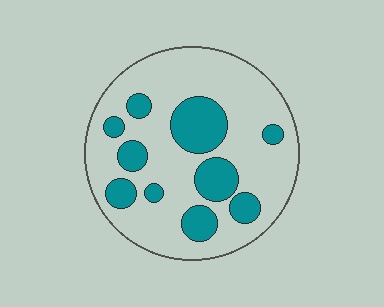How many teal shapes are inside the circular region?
10.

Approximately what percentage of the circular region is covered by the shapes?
Approximately 25%.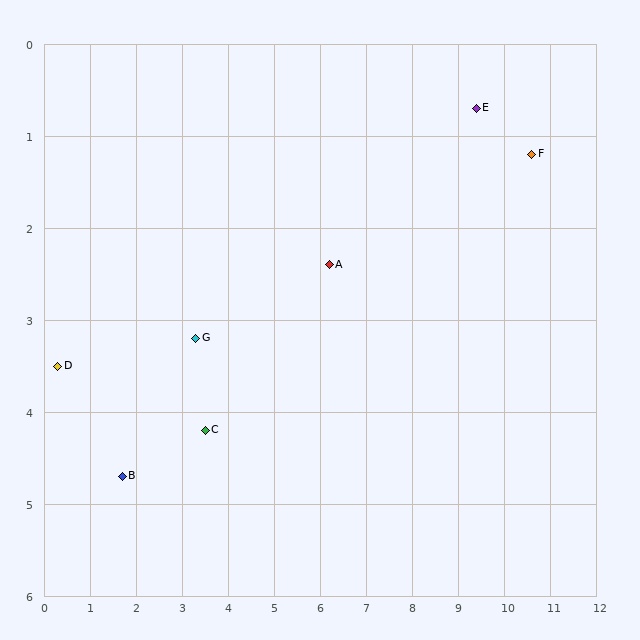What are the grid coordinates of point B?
Point B is at approximately (1.7, 4.7).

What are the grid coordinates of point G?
Point G is at approximately (3.3, 3.2).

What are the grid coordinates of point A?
Point A is at approximately (6.2, 2.4).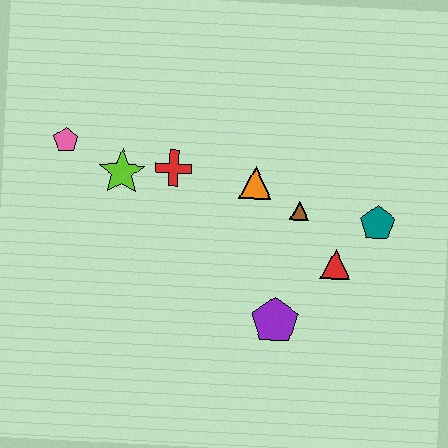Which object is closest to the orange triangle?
The brown triangle is closest to the orange triangle.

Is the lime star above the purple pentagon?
Yes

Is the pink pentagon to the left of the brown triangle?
Yes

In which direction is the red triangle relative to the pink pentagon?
The red triangle is to the right of the pink pentagon.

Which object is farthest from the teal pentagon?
The pink pentagon is farthest from the teal pentagon.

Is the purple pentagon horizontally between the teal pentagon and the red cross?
Yes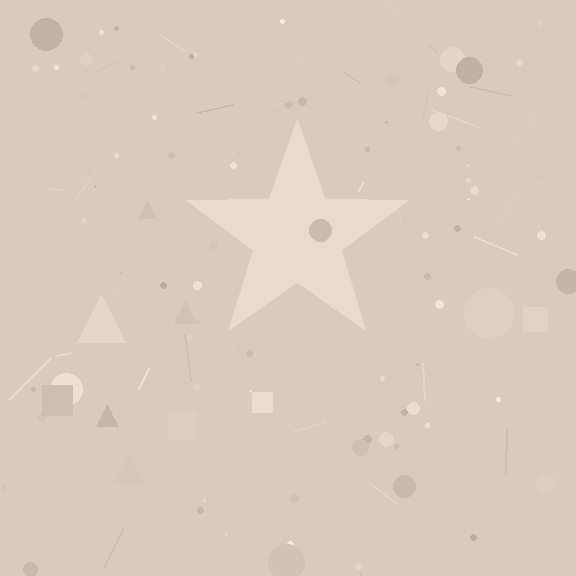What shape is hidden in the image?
A star is hidden in the image.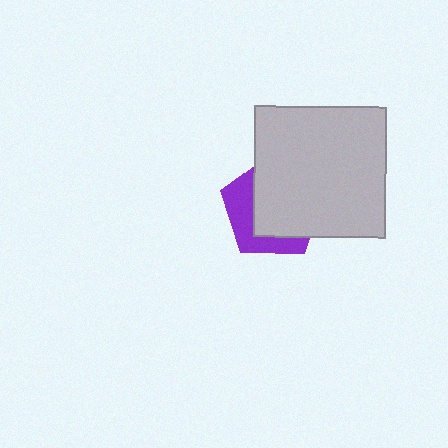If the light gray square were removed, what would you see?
You would see the complete purple pentagon.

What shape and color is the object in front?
The object in front is a light gray square.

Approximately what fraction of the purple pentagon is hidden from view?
Roughly 63% of the purple pentagon is hidden behind the light gray square.